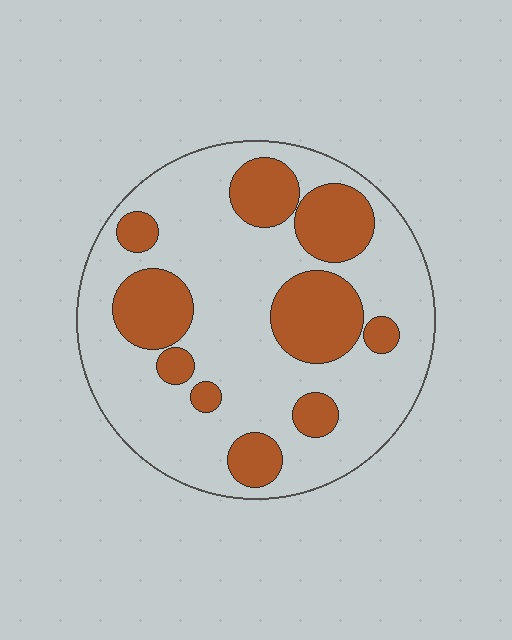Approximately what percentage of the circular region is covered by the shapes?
Approximately 30%.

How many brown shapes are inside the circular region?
10.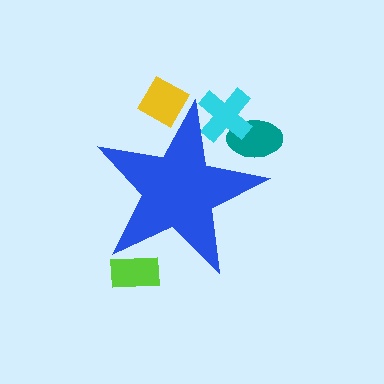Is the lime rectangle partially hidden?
Yes, the lime rectangle is partially hidden behind the blue star.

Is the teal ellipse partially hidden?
Yes, the teal ellipse is partially hidden behind the blue star.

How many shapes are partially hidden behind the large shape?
4 shapes are partially hidden.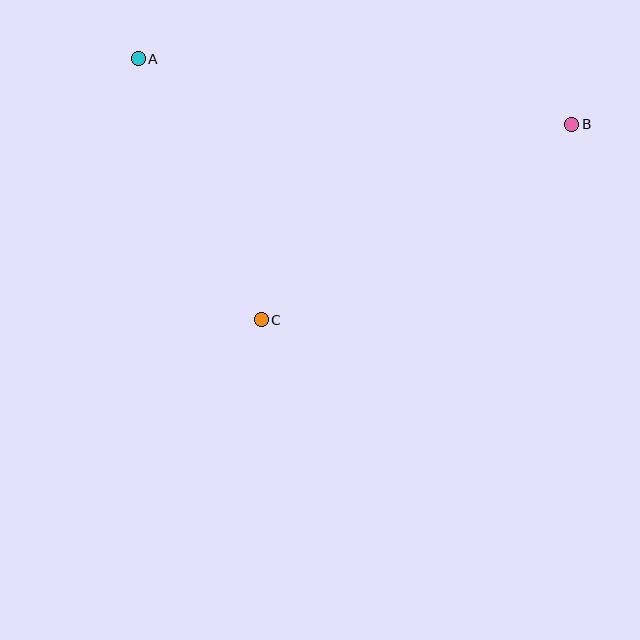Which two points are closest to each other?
Points A and C are closest to each other.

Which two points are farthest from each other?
Points A and B are farthest from each other.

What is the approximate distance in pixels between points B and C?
The distance between B and C is approximately 367 pixels.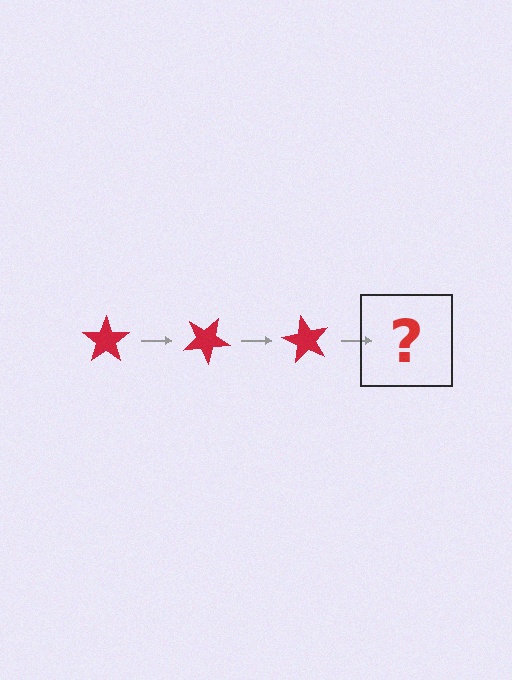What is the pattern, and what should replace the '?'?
The pattern is that the star rotates 30 degrees each step. The '?' should be a red star rotated 90 degrees.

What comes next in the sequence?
The next element should be a red star rotated 90 degrees.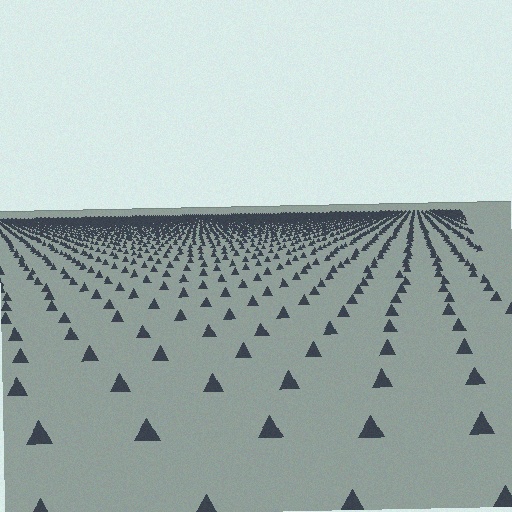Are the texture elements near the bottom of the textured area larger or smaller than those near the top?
Larger. Near the bottom, elements are closer to the viewer and appear at a bigger on-screen size.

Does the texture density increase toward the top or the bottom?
Density increases toward the top.